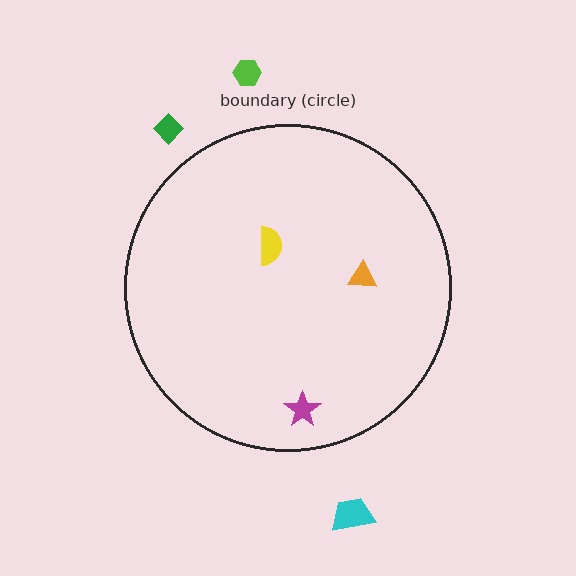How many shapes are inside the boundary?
3 inside, 3 outside.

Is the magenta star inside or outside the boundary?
Inside.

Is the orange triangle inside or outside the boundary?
Inside.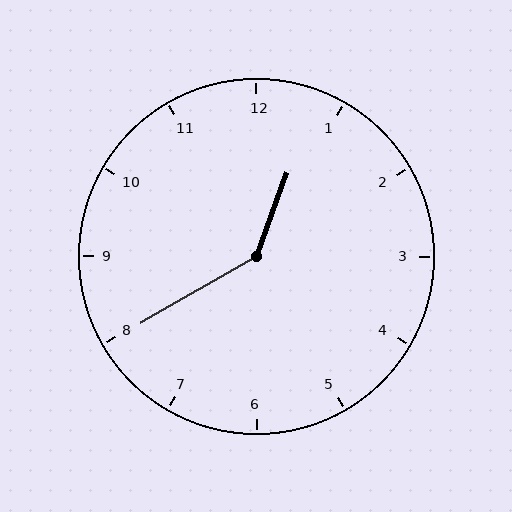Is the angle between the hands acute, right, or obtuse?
It is obtuse.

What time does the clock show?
12:40.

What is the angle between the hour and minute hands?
Approximately 140 degrees.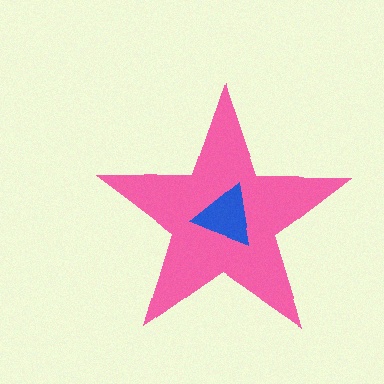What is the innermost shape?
The blue triangle.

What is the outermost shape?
The pink star.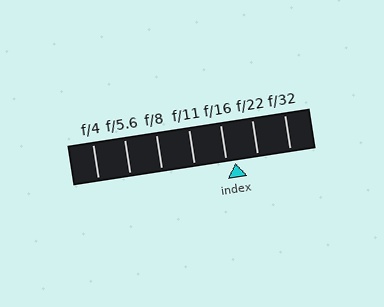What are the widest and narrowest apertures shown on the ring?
The widest aperture shown is f/4 and the narrowest is f/32.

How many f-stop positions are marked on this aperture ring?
There are 7 f-stop positions marked.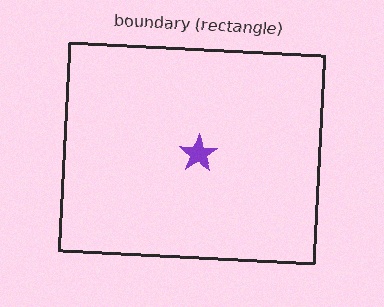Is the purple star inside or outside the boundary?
Inside.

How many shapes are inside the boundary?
1 inside, 0 outside.